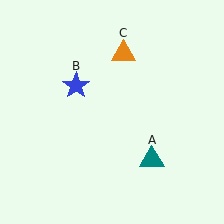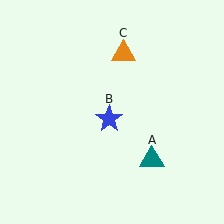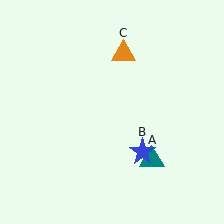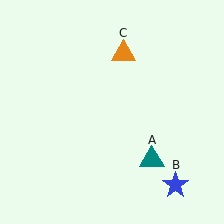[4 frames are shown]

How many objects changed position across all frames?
1 object changed position: blue star (object B).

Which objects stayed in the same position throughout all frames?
Teal triangle (object A) and orange triangle (object C) remained stationary.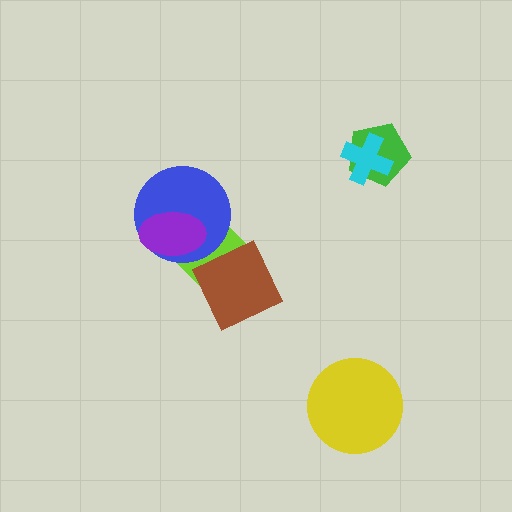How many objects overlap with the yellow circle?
0 objects overlap with the yellow circle.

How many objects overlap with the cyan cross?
1 object overlaps with the cyan cross.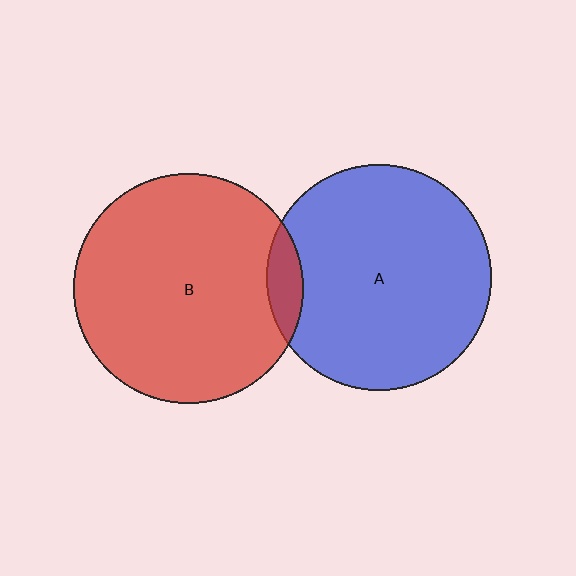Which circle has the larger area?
Circle B (red).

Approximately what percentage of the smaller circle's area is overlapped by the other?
Approximately 10%.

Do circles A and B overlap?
Yes.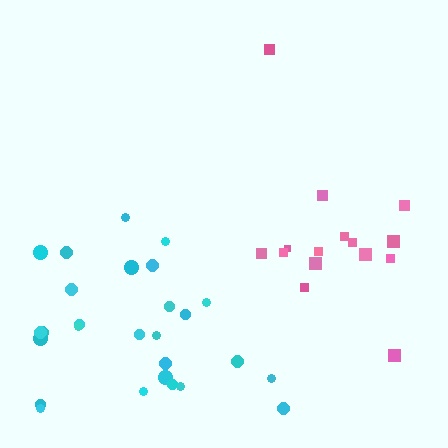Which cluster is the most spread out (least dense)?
Cyan.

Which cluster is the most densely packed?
Pink.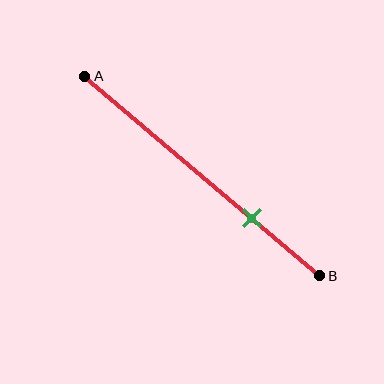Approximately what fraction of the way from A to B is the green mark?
The green mark is approximately 70% of the way from A to B.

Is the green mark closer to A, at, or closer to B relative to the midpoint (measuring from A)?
The green mark is closer to point B than the midpoint of segment AB.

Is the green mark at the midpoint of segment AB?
No, the mark is at about 70% from A, not at the 50% midpoint.